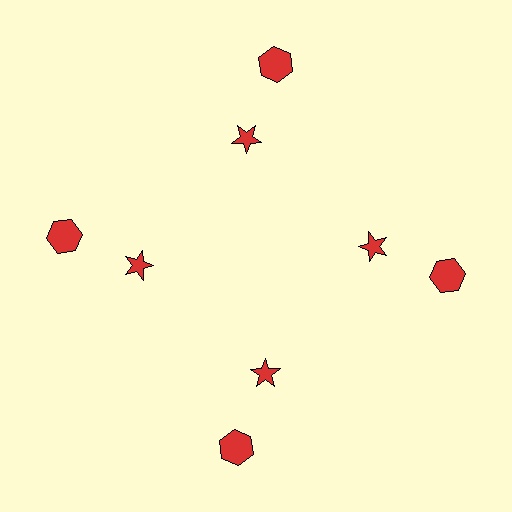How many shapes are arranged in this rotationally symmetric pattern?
There are 8 shapes, arranged in 4 groups of 2.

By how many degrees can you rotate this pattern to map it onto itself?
The pattern maps onto itself every 90 degrees of rotation.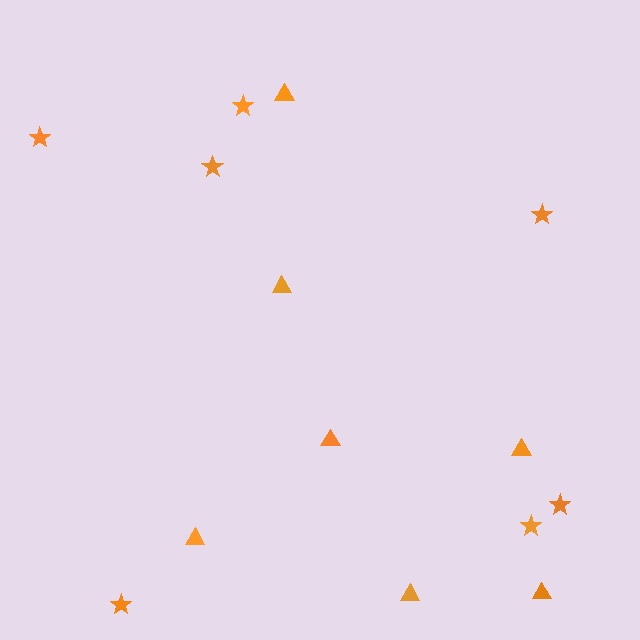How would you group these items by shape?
There are 2 groups: one group of stars (7) and one group of triangles (7).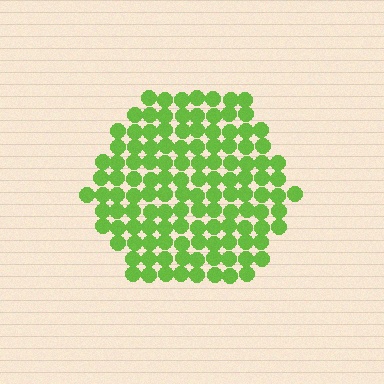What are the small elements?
The small elements are circles.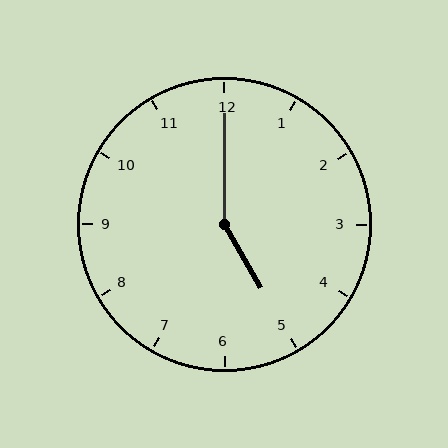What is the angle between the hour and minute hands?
Approximately 150 degrees.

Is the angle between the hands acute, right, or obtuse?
It is obtuse.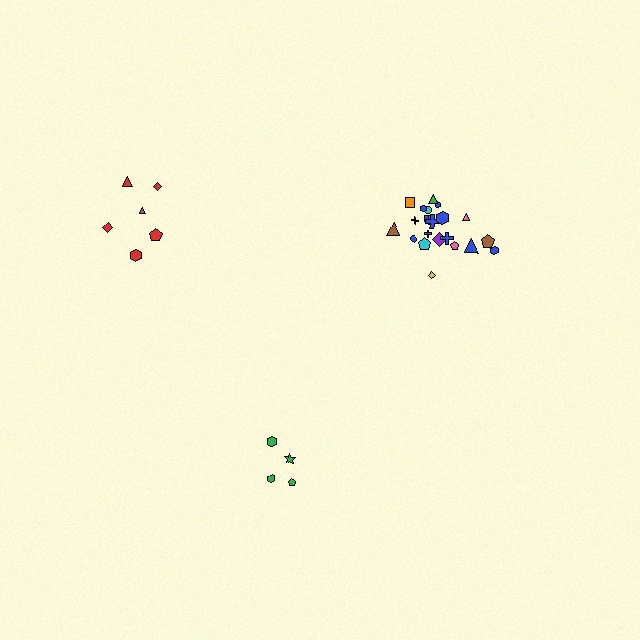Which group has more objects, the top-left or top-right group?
The top-right group.